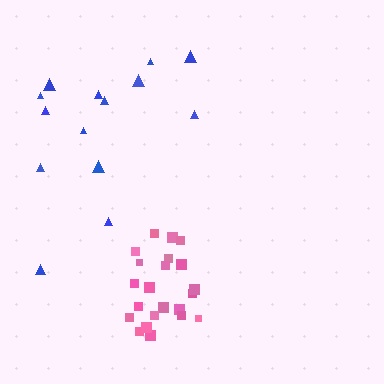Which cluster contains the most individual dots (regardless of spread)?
Pink (22).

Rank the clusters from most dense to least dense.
pink, blue.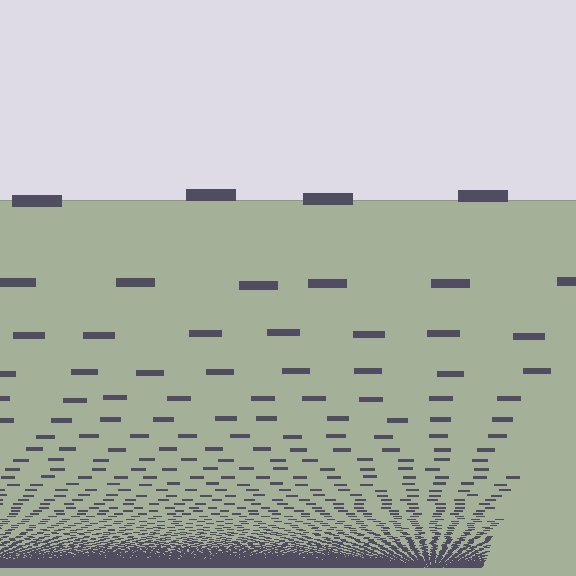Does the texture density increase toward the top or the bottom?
Density increases toward the bottom.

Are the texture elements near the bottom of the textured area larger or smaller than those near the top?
Smaller. The gradient is inverted — elements near the bottom are smaller and denser.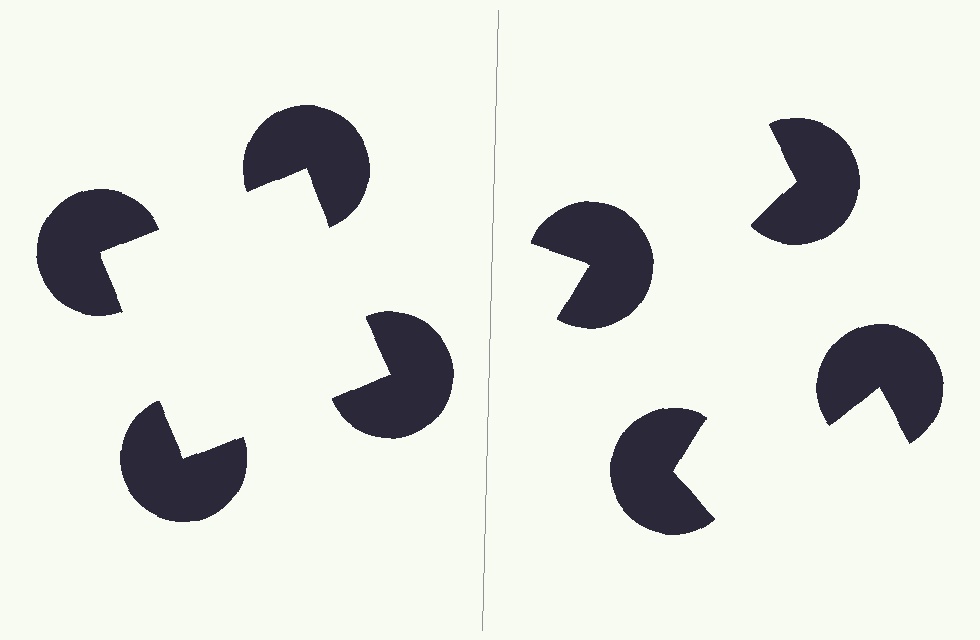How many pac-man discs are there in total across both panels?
8 — 4 on each side.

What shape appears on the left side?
An illusory square.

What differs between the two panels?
The pac-man discs are positioned identically on both sides; only the wedge orientations differ. On the left they align to a square; on the right they are misaligned.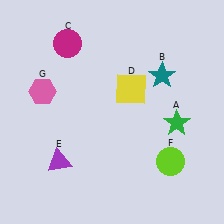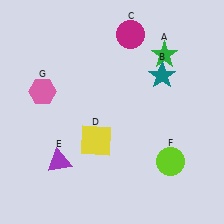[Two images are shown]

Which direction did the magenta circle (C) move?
The magenta circle (C) moved right.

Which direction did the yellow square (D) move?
The yellow square (D) moved down.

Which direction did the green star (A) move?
The green star (A) moved up.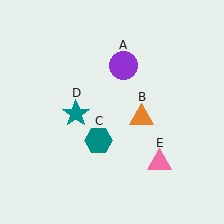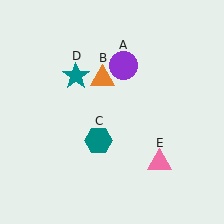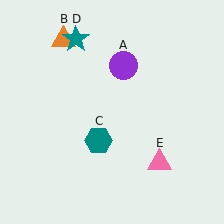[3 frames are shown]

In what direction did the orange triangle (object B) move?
The orange triangle (object B) moved up and to the left.